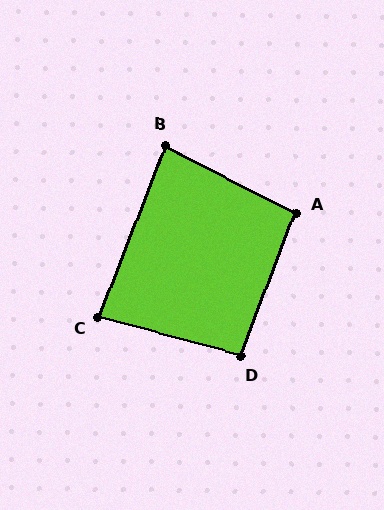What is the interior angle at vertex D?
Approximately 96 degrees (obtuse).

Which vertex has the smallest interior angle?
C, at approximately 84 degrees.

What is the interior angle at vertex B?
Approximately 84 degrees (acute).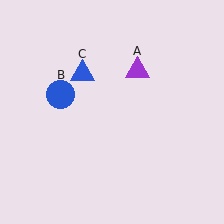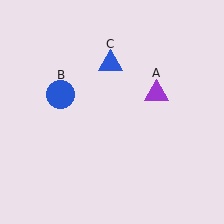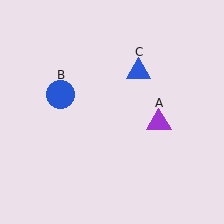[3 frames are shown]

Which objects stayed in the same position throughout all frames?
Blue circle (object B) remained stationary.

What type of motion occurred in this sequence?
The purple triangle (object A), blue triangle (object C) rotated clockwise around the center of the scene.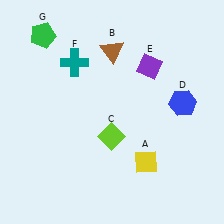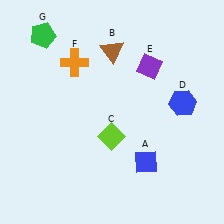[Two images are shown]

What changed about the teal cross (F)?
In Image 1, F is teal. In Image 2, it changed to orange.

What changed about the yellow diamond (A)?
In Image 1, A is yellow. In Image 2, it changed to blue.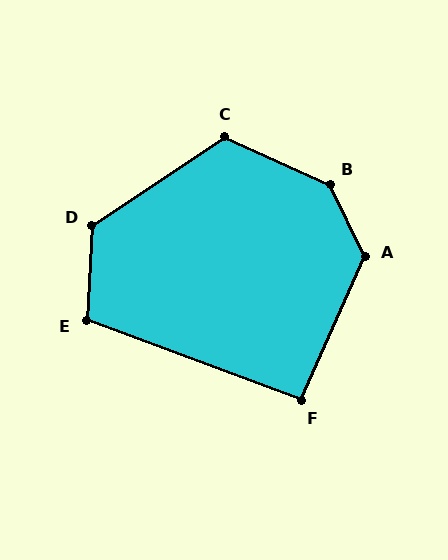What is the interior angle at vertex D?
Approximately 127 degrees (obtuse).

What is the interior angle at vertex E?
Approximately 108 degrees (obtuse).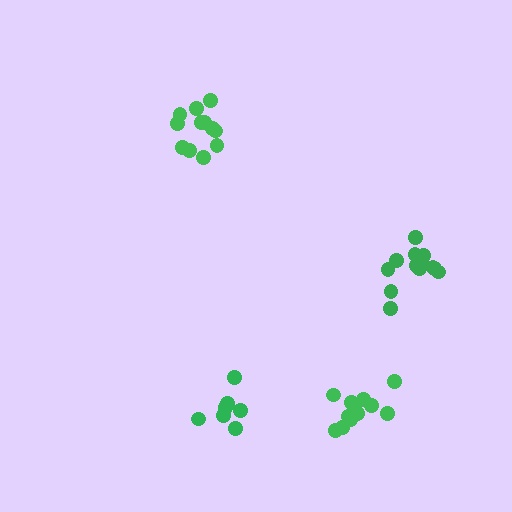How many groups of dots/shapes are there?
There are 4 groups.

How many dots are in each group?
Group 1: 12 dots, Group 2: 13 dots, Group 3: 12 dots, Group 4: 7 dots (44 total).